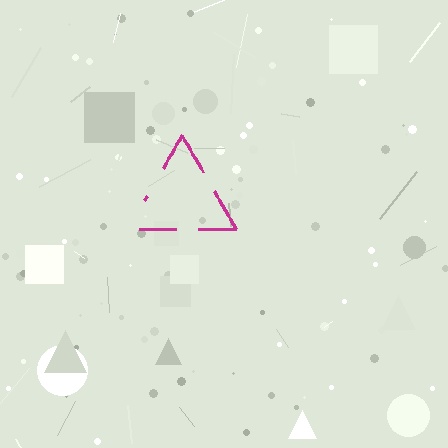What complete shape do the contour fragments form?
The contour fragments form a triangle.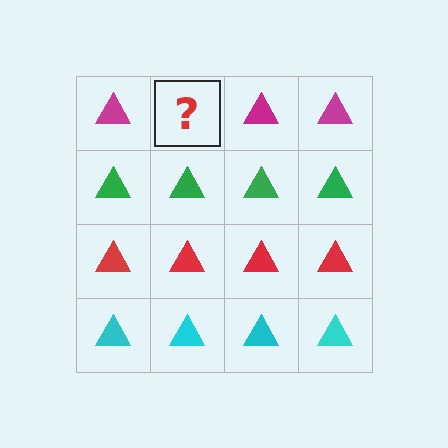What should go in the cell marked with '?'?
The missing cell should contain a magenta triangle.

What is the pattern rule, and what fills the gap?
The rule is that each row has a consistent color. The gap should be filled with a magenta triangle.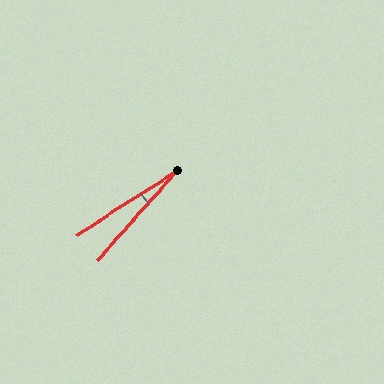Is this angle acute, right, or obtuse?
It is acute.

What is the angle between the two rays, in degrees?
Approximately 16 degrees.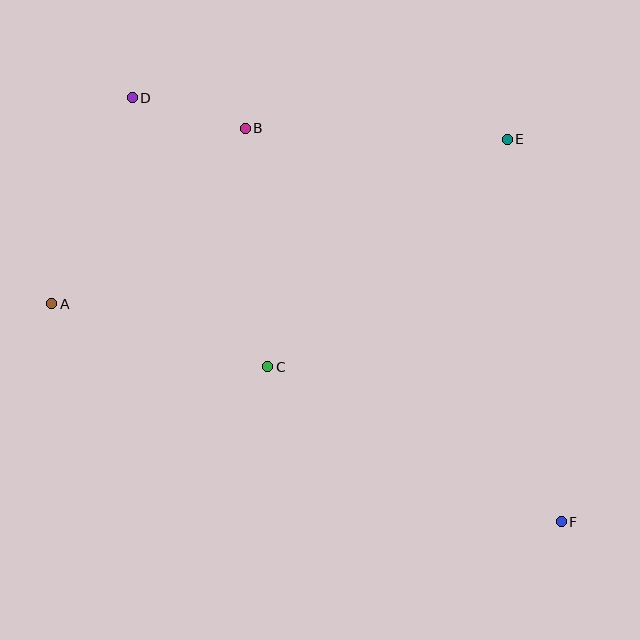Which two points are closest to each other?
Points B and D are closest to each other.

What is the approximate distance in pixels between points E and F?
The distance between E and F is approximately 386 pixels.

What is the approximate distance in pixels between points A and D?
The distance between A and D is approximately 221 pixels.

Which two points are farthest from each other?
Points D and F are farthest from each other.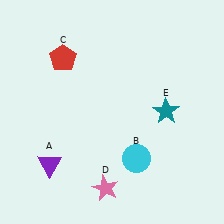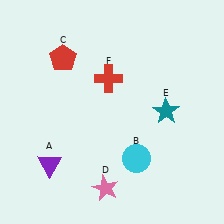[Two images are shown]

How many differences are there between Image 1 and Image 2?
There is 1 difference between the two images.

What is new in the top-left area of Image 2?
A red cross (F) was added in the top-left area of Image 2.